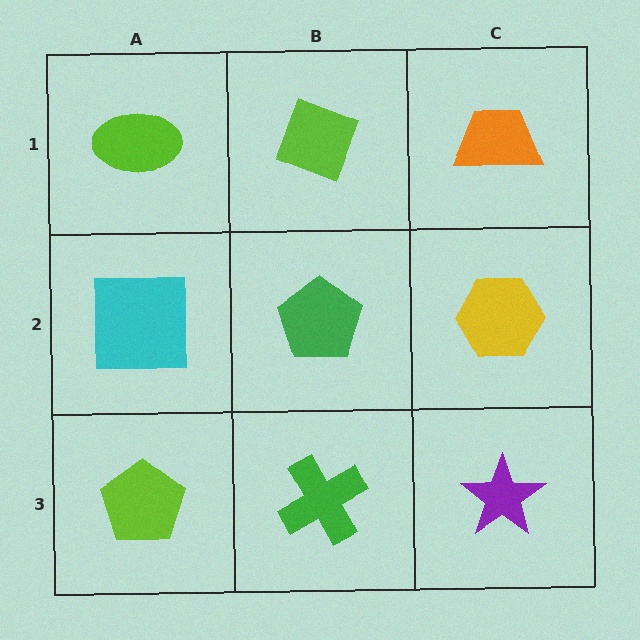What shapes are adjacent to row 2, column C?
An orange trapezoid (row 1, column C), a purple star (row 3, column C), a green pentagon (row 2, column B).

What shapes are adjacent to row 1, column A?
A cyan square (row 2, column A), a lime diamond (row 1, column B).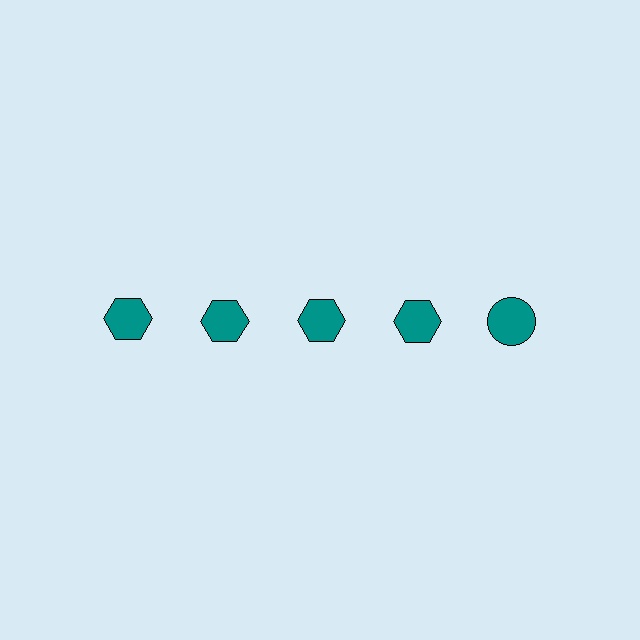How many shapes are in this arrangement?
There are 5 shapes arranged in a grid pattern.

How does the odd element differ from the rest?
It has a different shape: circle instead of hexagon.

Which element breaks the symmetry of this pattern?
The teal circle in the top row, rightmost column breaks the symmetry. All other shapes are teal hexagons.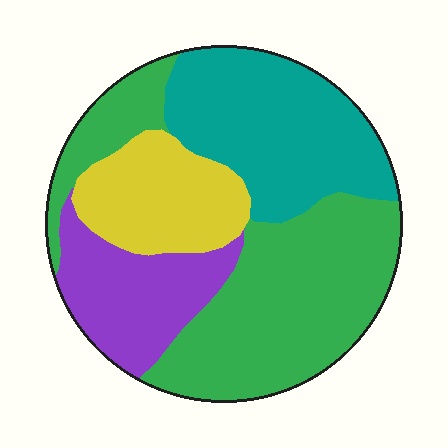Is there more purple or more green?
Green.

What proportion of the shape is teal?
Teal covers about 25% of the shape.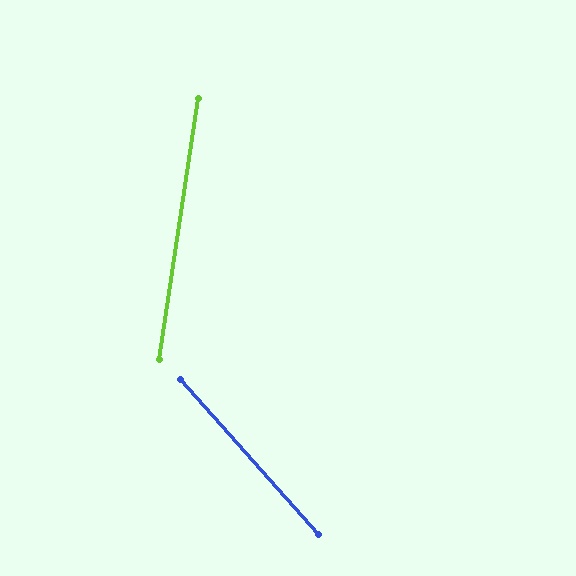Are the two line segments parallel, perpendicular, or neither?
Neither parallel nor perpendicular — they differ by about 50°.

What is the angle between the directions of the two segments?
Approximately 50 degrees.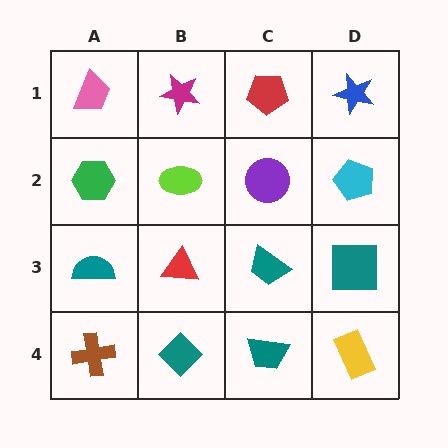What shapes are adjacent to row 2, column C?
A red pentagon (row 1, column C), a teal trapezoid (row 3, column C), a lime ellipse (row 2, column B), a cyan pentagon (row 2, column D).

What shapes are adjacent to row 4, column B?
A red triangle (row 3, column B), a brown cross (row 4, column A), a teal trapezoid (row 4, column C).